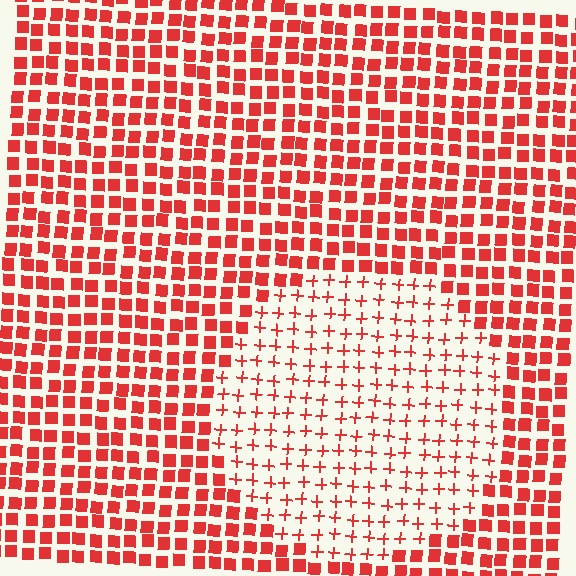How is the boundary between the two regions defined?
The boundary is defined by a change in element shape: plus signs inside vs. squares outside. All elements share the same color and spacing.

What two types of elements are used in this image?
The image uses plus signs inside the circle region and squares outside it.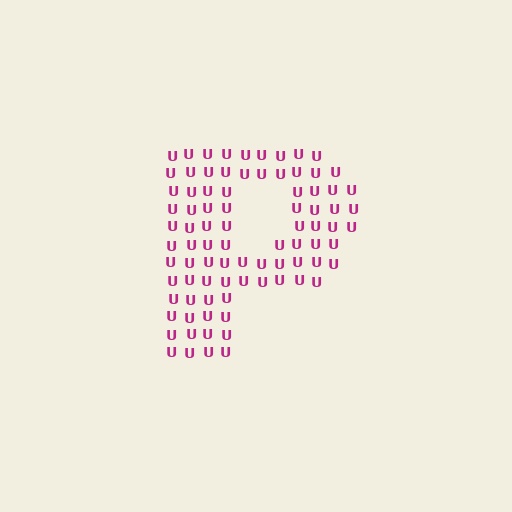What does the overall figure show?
The overall figure shows the letter P.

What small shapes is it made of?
It is made of small letter U's.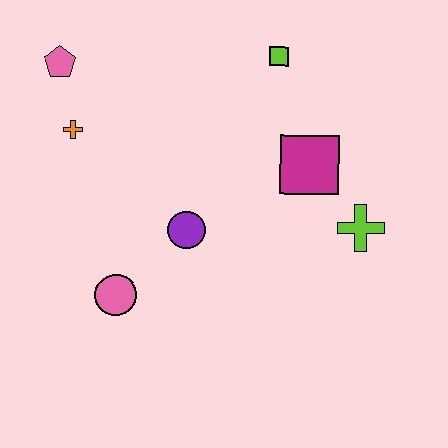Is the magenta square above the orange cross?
No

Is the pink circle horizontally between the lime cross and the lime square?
No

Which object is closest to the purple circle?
The pink circle is closest to the purple circle.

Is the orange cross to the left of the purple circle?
Yes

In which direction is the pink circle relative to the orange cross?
The pink circle is below the orange cross.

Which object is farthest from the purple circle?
The pink pentagon is farthest from the purple circle.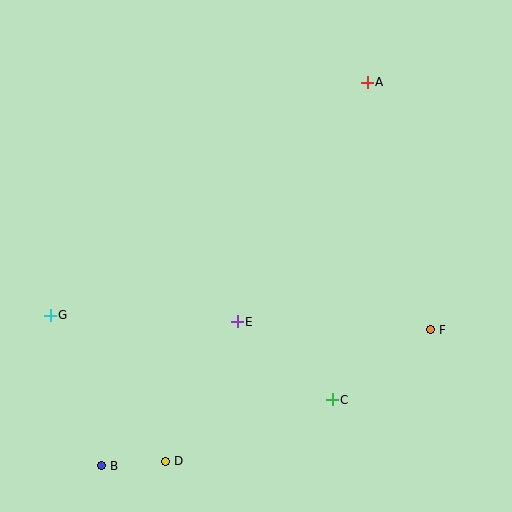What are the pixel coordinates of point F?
Point F is at (431, 330).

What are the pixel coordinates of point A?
Point A is at (367, 82).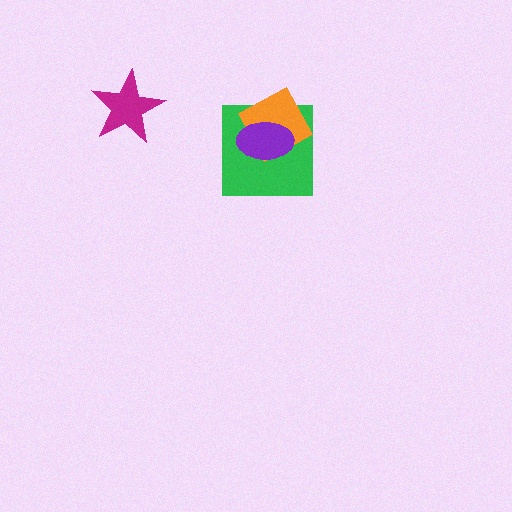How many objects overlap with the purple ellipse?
2 objects overlap with the purple ellipse.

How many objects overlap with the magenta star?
0 objects overlap with the magenta star.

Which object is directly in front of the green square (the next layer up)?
The orange diamond is directly in front of the green square.